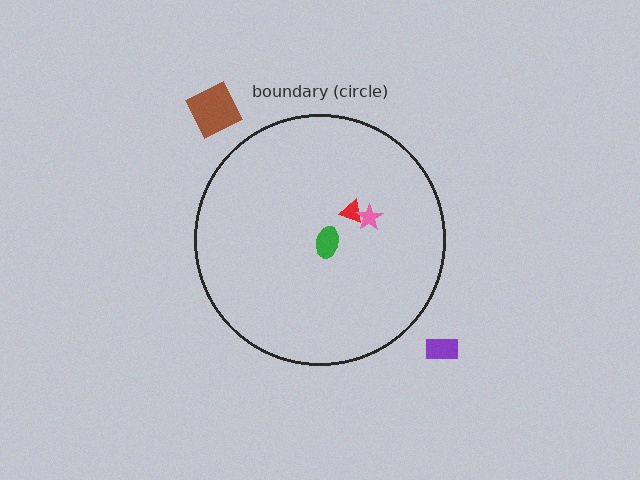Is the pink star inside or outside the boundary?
Inside.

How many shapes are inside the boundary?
3 inside, 2 outside.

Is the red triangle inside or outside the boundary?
Inside.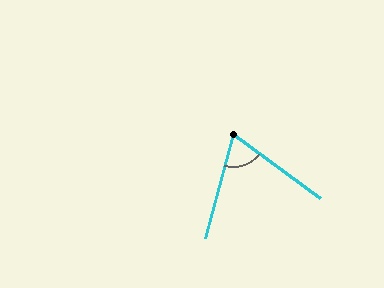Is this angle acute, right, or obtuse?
It is acute.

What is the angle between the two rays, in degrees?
Approximately 68 degrees.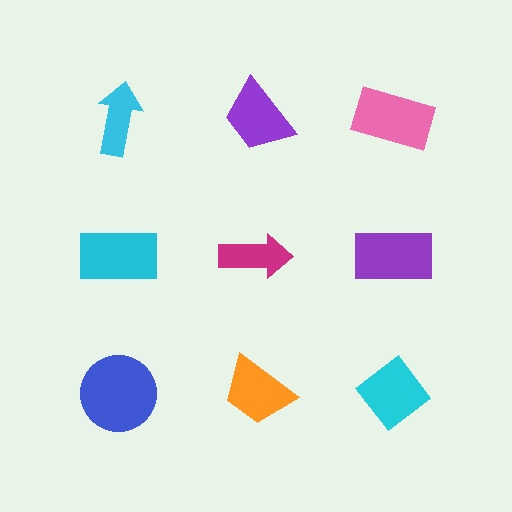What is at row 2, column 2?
A magenta arrow.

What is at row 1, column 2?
A purple trapezoid.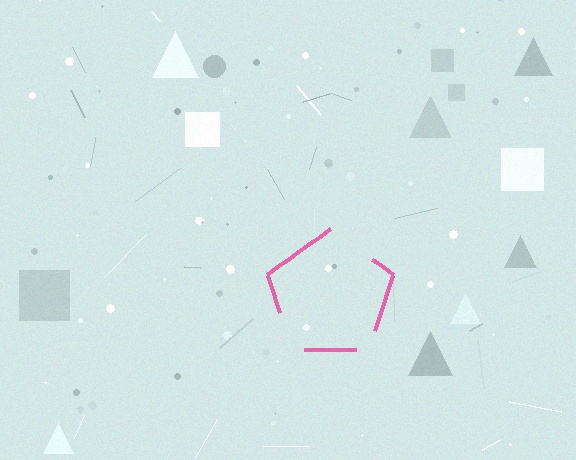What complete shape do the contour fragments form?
The contour fragments form a pentagon.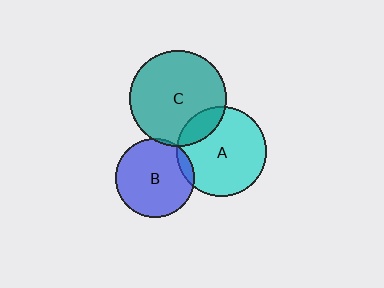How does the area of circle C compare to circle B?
Approximately 1.5 times.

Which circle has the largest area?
Circle C (teal).